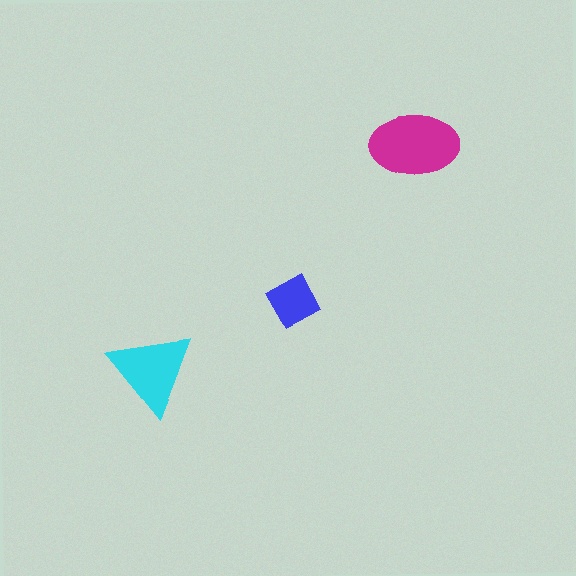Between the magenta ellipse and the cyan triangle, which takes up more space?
The magenta ellipse.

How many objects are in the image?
There are 3 objects in the image.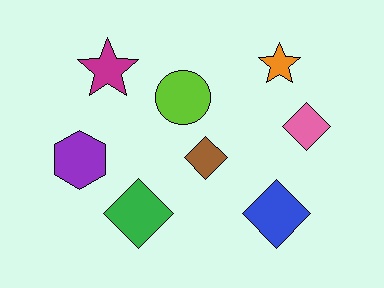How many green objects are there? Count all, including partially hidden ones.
There is 1 green object.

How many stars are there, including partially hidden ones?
There are 2 stars.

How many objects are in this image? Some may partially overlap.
There are 8 objects.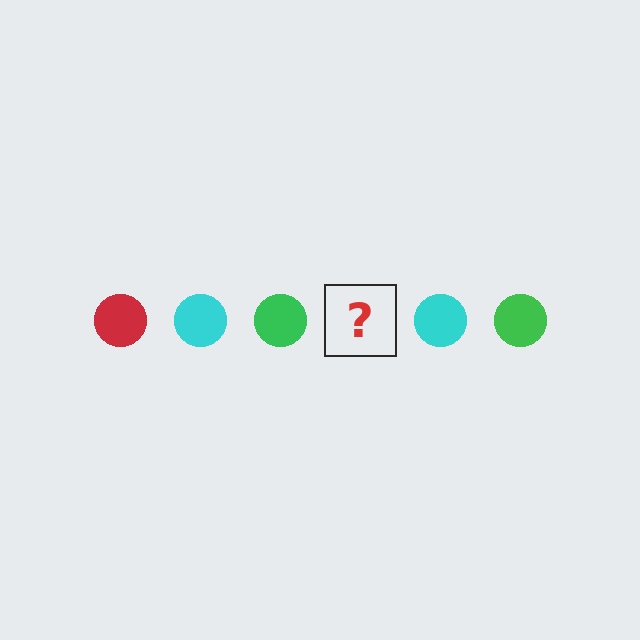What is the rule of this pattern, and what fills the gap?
The rule is that the pattern cycles through red, cyan, green circles. The gap should be filled with a red circle.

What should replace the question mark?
The question mark should be replaced with a red circle.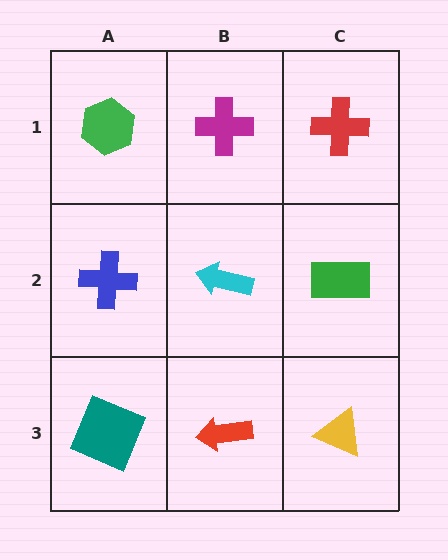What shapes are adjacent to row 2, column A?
A green hexagon (row 1, column A), a teal square (row 3, column A), a cyan arrow (row 2, column B).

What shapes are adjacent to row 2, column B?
A magenta cross (row 1, column B), a red arrow (row 3, column B), a blue cross (row 2, column A), a green rectangle (row 2, column C).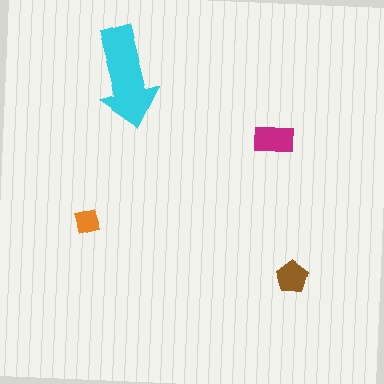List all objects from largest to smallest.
The cyan arrow, the magenta rectangle, the brown pentagon, the orange square.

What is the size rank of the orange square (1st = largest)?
4th.